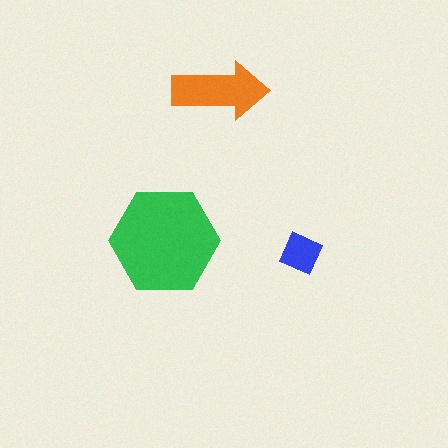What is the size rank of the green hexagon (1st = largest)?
1st.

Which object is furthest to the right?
The blue diamond is rightmost.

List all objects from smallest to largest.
The blue diamond, the orange arrow, the green hexagon.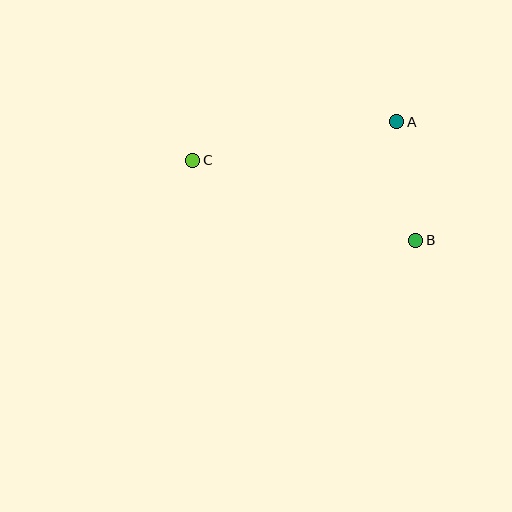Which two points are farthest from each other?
Points B and C are farthest from each other.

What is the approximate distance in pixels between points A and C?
The distance between A and C is approximately 208 pixels.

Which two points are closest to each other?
Points A and B are closest to each other.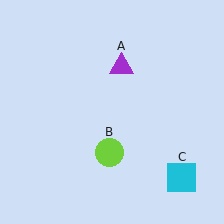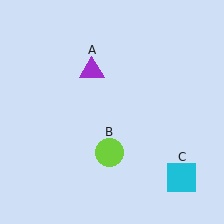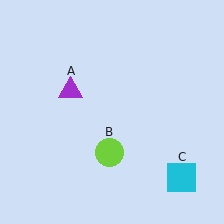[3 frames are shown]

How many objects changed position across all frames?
1 object changed position: purple triangle (object A).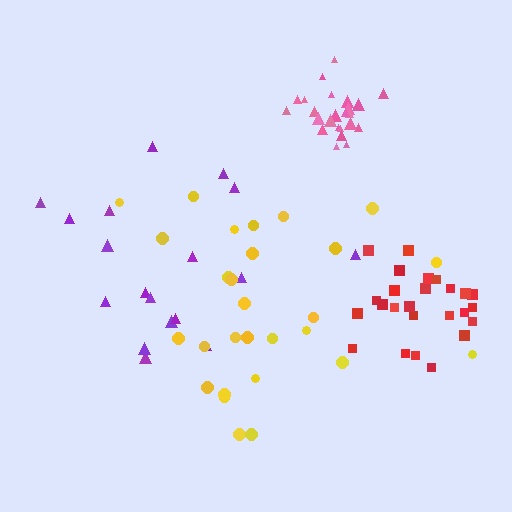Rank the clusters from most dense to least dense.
pink, red, yellow, purple.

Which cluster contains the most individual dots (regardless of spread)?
Yellow (28).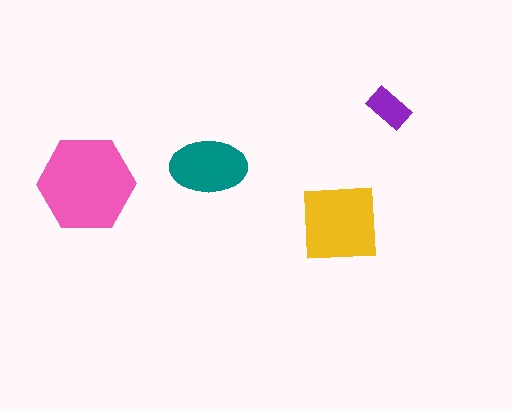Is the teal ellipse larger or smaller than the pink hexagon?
Smaller.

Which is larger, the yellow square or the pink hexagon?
The pink hexagon.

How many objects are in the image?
There are 4 objects in the image.